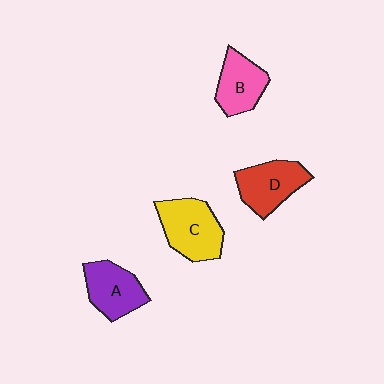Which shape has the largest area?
Shape C (yellow).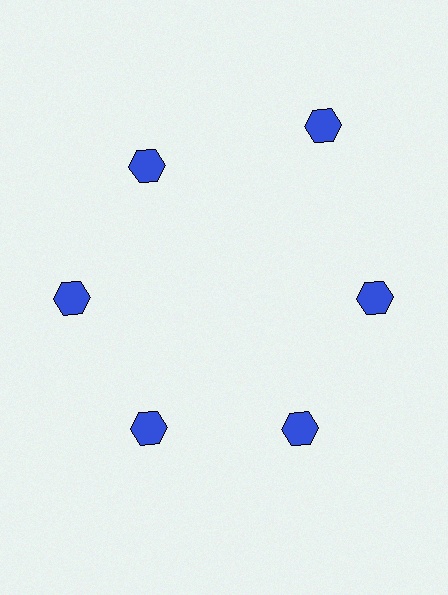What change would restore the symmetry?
The symmetry would be restored by moving it inward, back onto the ring so that all 6 hexagons sit at equal angles and equal distance from the center.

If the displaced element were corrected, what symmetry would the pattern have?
It would have 6-fold rotational symmetry — the pattern would map onto itself every 60 degrees.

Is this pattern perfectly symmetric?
No. The 6 blue hexagons are arranged in a ring, but one element near the 1 o'clock position is pushed outward from the center, breaking the 6-fold rotational symmetry.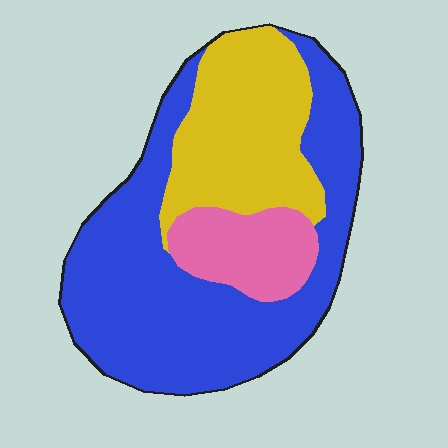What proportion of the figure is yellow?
Yellow covers 29% of the figure.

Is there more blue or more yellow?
Blue.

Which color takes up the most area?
Blue, at roughly 55%.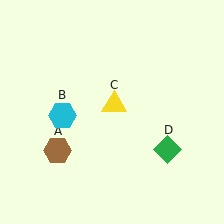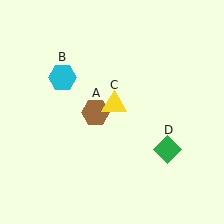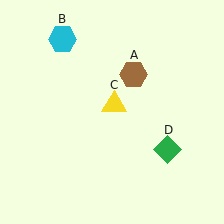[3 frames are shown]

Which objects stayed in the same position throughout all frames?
Yellow triangle (object C) and green diamond (object D) remained stationary.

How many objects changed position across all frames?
2 objects changed position: brown hexagon (object A), cyan hexagon (object B).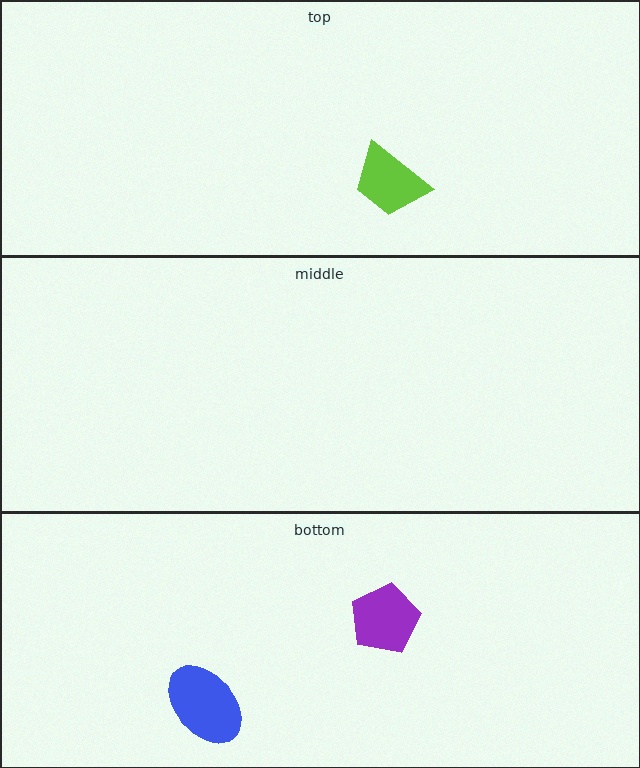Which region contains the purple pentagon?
The bottom region.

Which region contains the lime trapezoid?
The top region.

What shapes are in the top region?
The lime trapezoid.